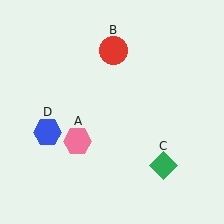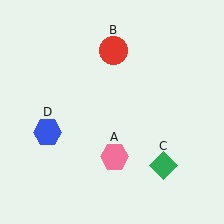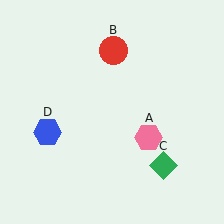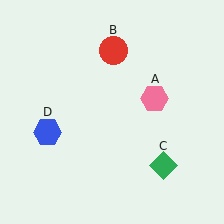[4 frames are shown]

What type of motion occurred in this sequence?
The pink hexagon (object A) rotated counterclockwise around the center of the scene.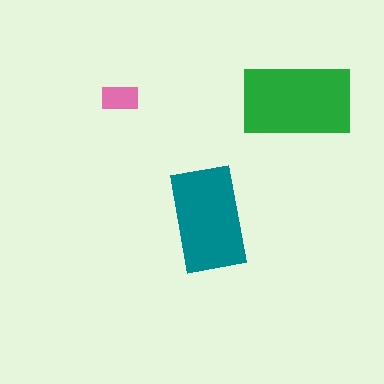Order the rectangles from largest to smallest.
the green one, the teal one, the pink one.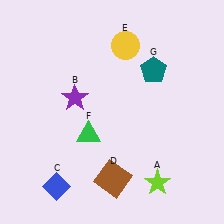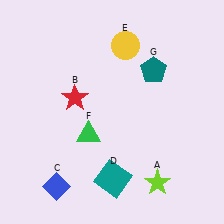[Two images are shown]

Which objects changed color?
B changed from purple to red. D changed from brown to teal.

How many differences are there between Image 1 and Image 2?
There are 2 differences between the two images.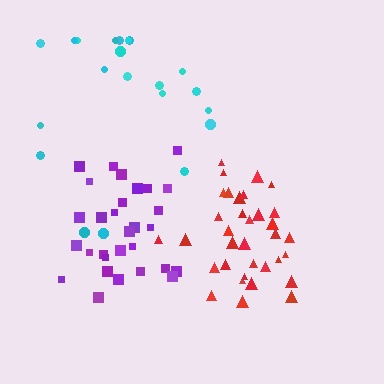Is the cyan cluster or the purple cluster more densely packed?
Purple.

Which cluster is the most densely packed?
Red.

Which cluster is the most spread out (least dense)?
Cyan.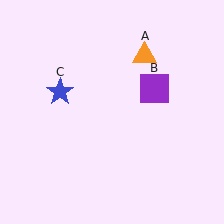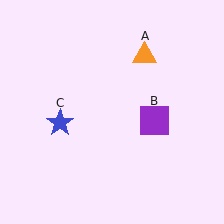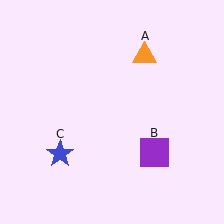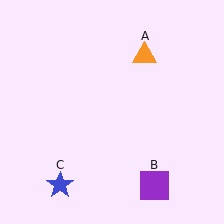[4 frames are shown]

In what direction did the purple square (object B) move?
The purple square (object B) moved down.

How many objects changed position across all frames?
2 objects changed position: purple square (object B), blue star (object C).